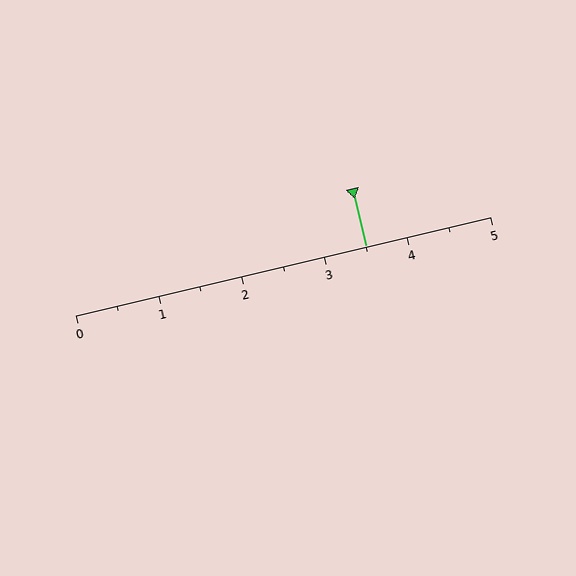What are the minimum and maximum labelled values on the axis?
The axis runs from 0 to 5.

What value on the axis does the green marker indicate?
The marker indicates approximately 3.5.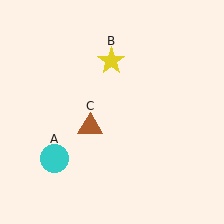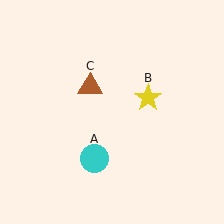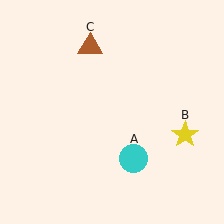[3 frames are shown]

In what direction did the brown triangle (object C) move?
The brown triangle (object C) moved up.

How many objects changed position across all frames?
3 objects changed position: cyan circle (object A), yellow star (object B), brown triangle (object C).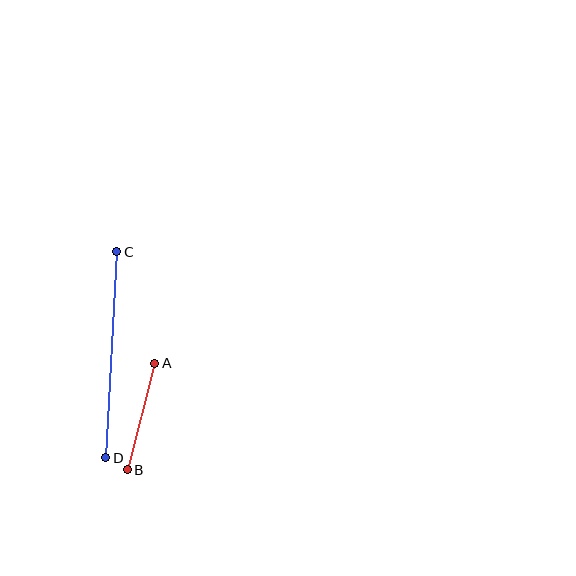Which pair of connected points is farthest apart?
Points C and D are farthest apart.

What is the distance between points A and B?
The distance is approximately 110 pixels.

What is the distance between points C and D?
The distance is approximately 206 pixels.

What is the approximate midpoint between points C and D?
The midpoint is at approximately (111, 355) pixels.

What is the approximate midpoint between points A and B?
The midpoint is at approximately (141, 417) pixels.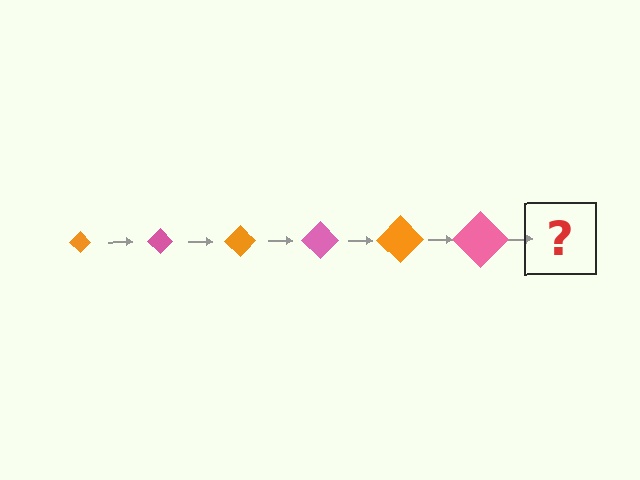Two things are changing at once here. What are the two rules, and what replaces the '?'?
The two rules are that the diamond grows larger each step and the color cycles through orange and pink. The '?' should be an orange diamond, larger than the previous one.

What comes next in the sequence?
The next element should be an orange diamond, larger than the previous one.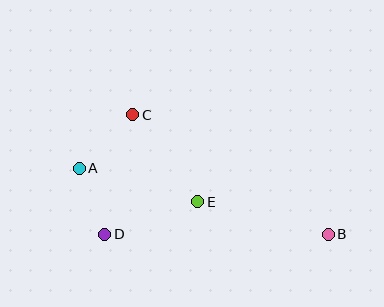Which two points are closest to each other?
Points A and D are closest to each other.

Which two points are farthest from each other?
Points A and B are farthest from each other.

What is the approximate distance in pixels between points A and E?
The distance between A and E is approximately 123 pixels.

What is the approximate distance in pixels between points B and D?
The distance between B and D is approximately 223 pixels.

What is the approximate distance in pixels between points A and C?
The distance between A and C is approximately 76 pixels.